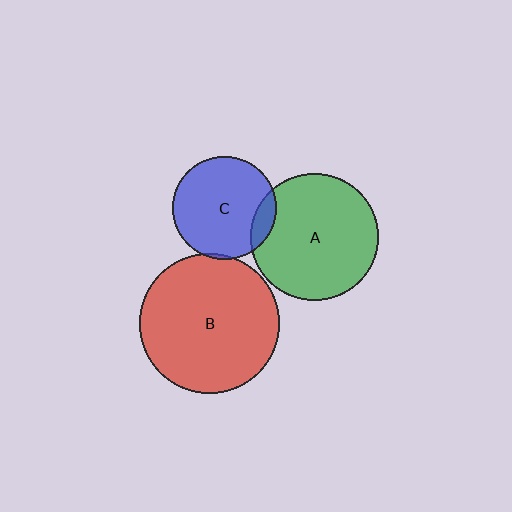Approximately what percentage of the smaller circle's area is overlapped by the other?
Approximately 10%.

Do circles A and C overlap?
Yes.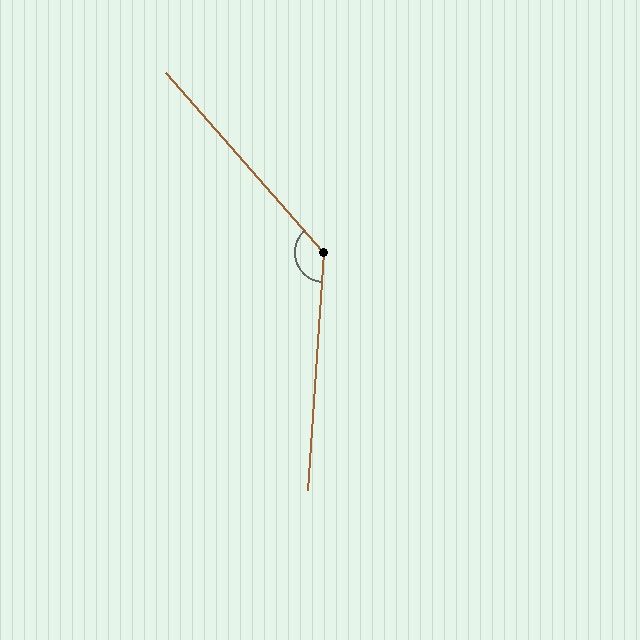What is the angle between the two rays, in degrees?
Approximately 135 degrees.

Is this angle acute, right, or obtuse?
It is obtuse.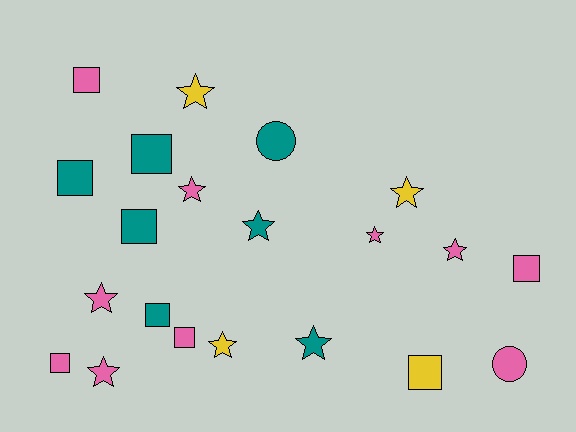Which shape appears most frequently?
Star, with 10 objects.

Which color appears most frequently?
Pink, with 10 objects.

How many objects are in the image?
There are 21 objects.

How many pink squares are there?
There are 4 pink squares.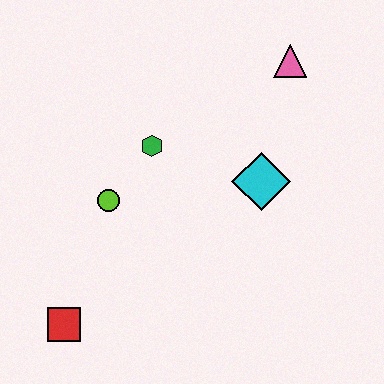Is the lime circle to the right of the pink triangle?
No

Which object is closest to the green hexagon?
The lime circle is closest to the green hexagon.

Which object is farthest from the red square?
The pink triangle is farthest from the red square.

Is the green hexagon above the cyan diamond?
Yes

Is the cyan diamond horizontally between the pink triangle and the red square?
Yes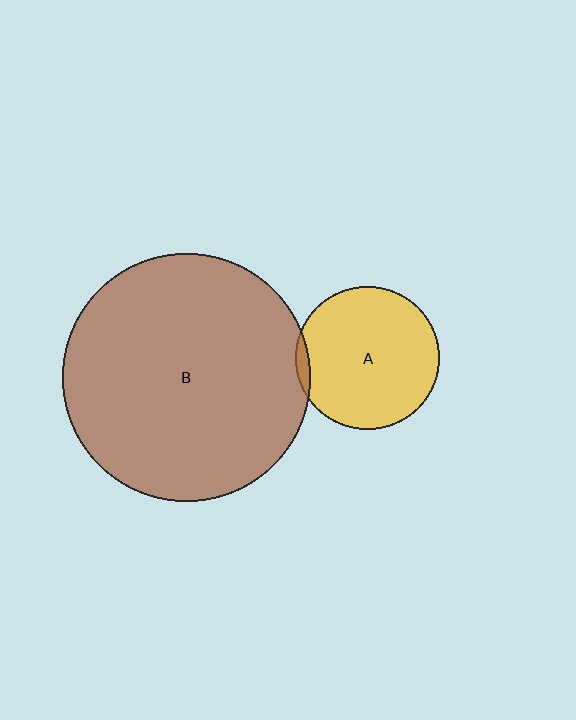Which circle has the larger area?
Circle B (brown).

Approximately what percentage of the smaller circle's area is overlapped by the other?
Approximately 5%.